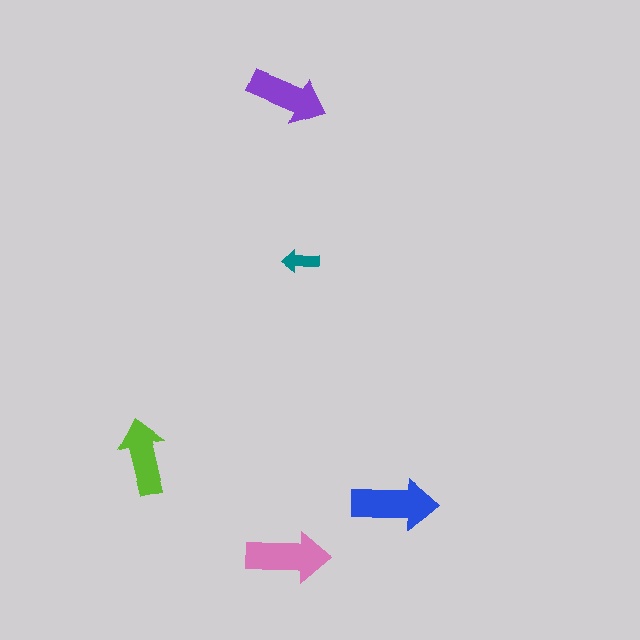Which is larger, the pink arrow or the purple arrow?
The pink one.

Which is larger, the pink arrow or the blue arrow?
The blue one.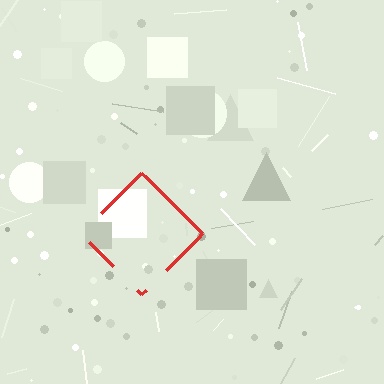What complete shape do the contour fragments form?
The contour fragments form a diamond.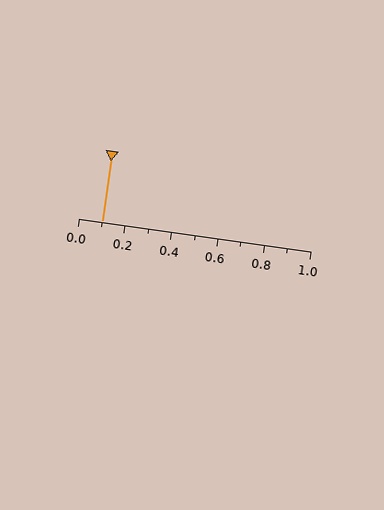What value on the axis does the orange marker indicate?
The marker indicates approximately 0.1.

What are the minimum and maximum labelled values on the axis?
The axis runs from 0.0 to 1.0.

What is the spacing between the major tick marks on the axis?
The major ticks are spaced 0.2 apart.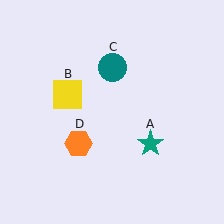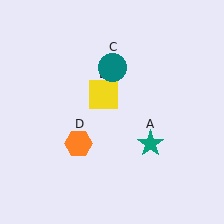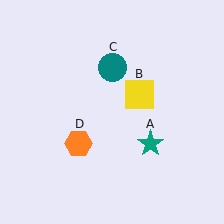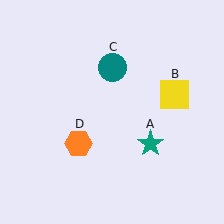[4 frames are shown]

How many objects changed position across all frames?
1 object changed position: yellow square (object B).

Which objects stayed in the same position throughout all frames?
Teal star (object A) and teal circle (object C) and orange hexagon (object D) remained stationary.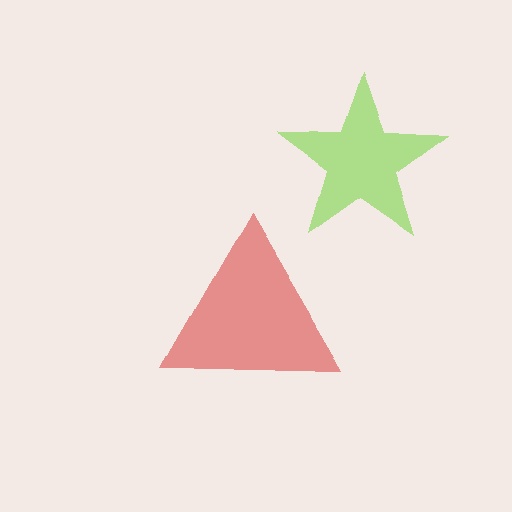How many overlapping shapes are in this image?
There are 2 overlapping shapes in the image.